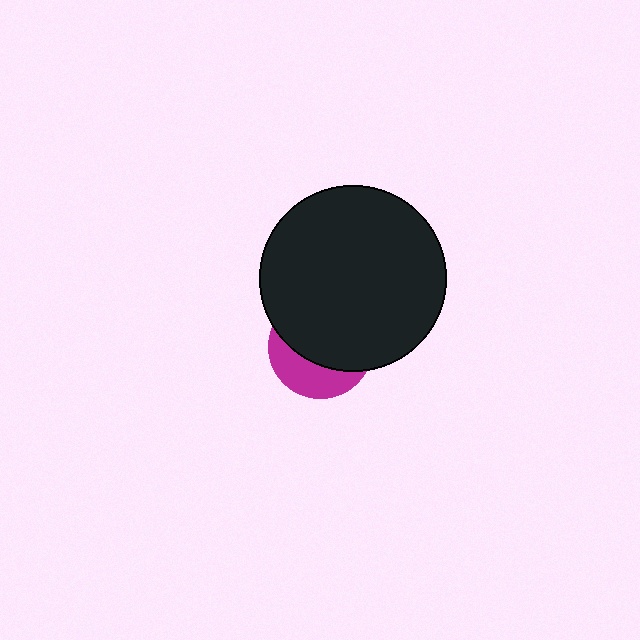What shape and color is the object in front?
The object in front is a black circle.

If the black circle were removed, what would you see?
You would see the complete magenta circle.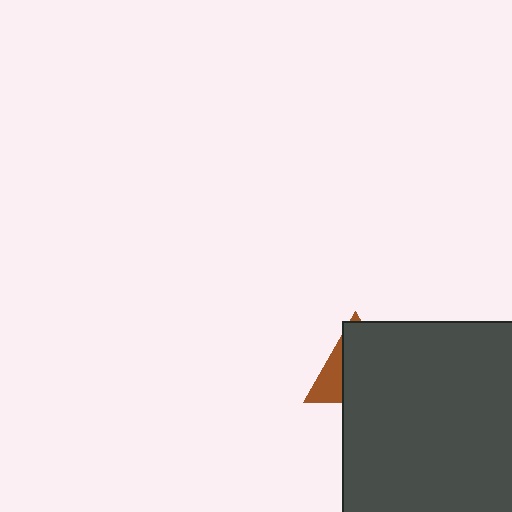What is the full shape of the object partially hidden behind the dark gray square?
The partially hidden object is a brown triangle.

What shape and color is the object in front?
The object in front is a dark gray square.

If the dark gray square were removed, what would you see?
You would see the complete brown triangle.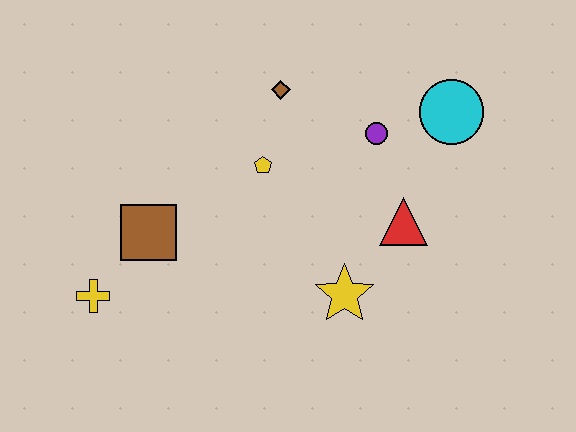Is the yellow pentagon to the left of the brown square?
No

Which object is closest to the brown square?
The yellow cross is closest to the brown square.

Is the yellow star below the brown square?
Yes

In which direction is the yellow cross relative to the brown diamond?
The yellow cross is below the brown diamond.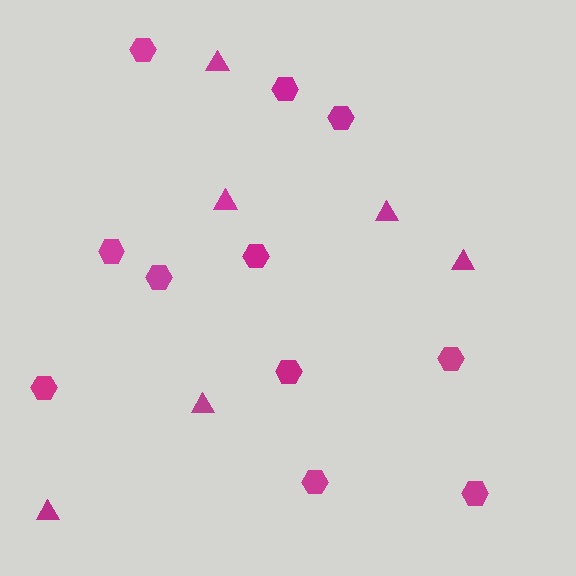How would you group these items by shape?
There are 2 groups: one group of hexagons (11) and one group of triangles (6).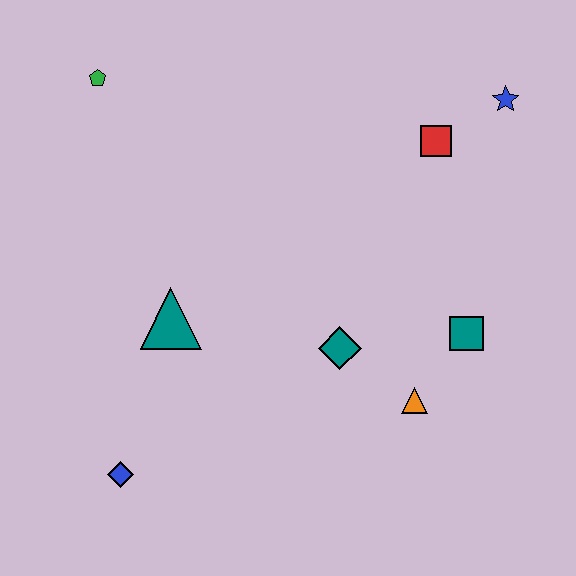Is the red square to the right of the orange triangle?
Yes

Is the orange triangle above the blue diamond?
Yes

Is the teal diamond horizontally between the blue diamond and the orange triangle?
Yes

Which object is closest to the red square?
The blue star is closest to the red square.